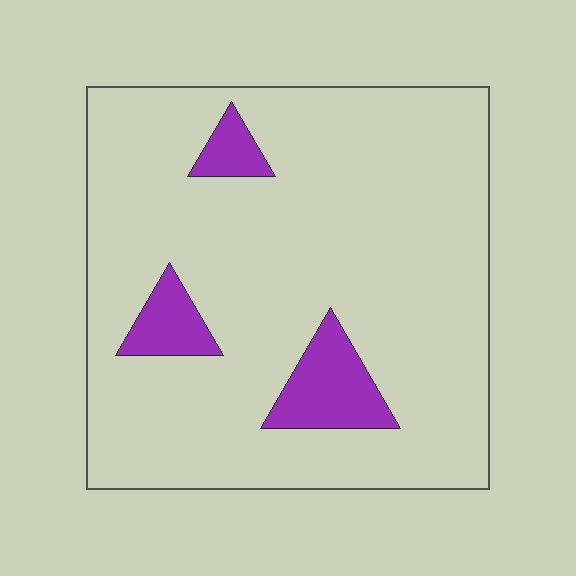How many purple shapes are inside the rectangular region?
3.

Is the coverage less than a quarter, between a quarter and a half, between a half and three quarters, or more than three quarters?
Less than a quarter.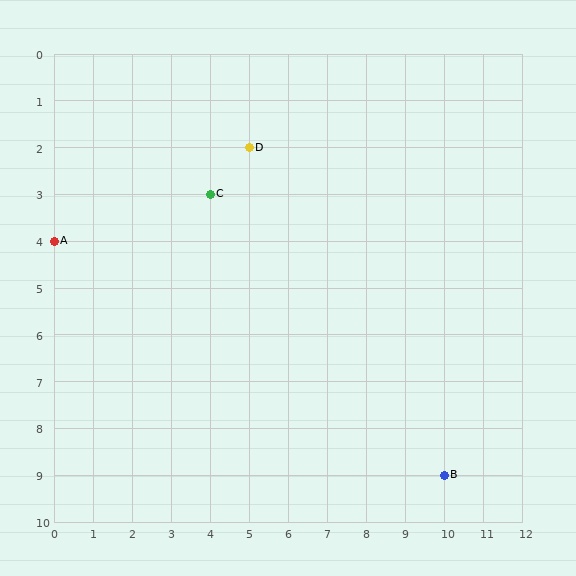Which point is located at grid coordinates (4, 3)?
Point C is at (4, 3).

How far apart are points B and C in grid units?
Points B and C are 6 columns and 6 rows apart (about 8.5 grid units diagonally).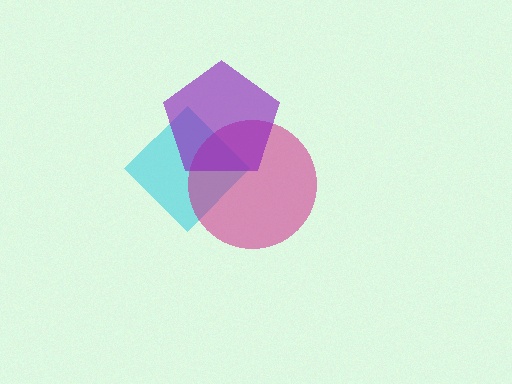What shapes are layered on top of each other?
The layered shapes are: a cyan diamond, a magenta circle, a purple pentagon.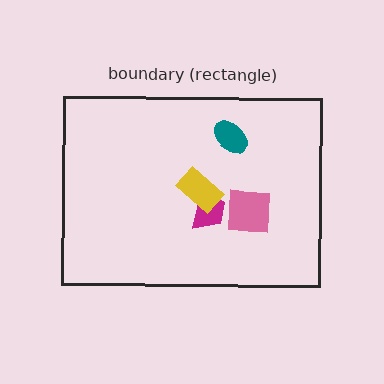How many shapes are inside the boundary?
4 inside, 0 outside.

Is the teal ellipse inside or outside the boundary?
Inside.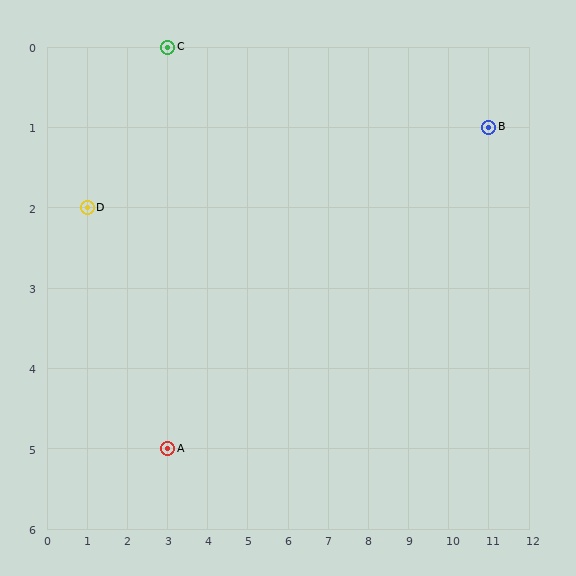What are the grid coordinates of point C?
Point C is at grid coordinates (3, 0).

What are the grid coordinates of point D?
Point D is at grid coordinates (1, 2).